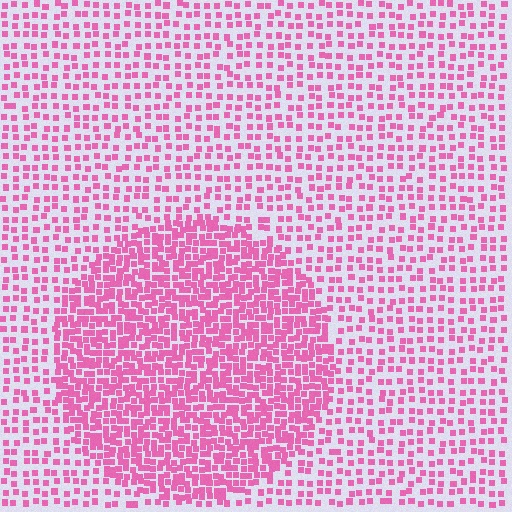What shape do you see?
I see a circle.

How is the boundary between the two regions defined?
The boundary is defined by a change in element density (approximately 2.2x ratio). All elements are the same color, size, and shape.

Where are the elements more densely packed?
The elements are more densely packed inside the circle boundary.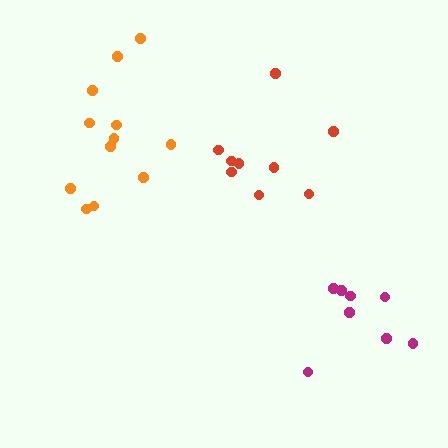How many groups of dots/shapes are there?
There are 3 groups.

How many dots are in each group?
Group 1: 8 dots, Group 2: 9 dots, Group 3: 12 dots (29 total).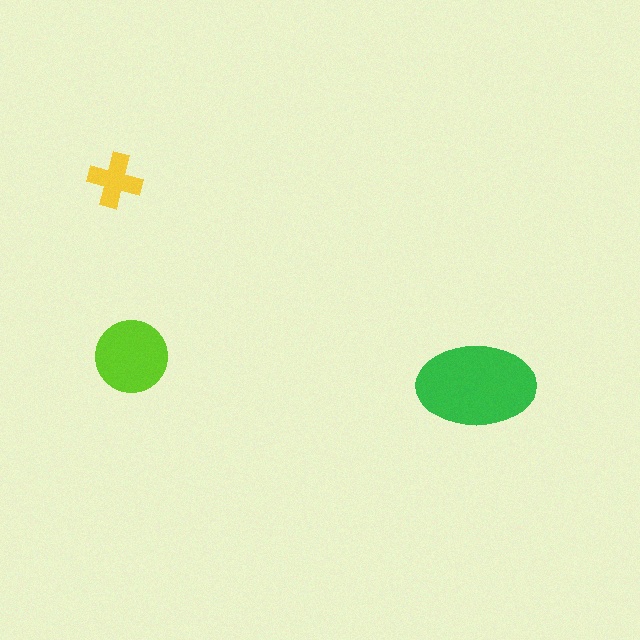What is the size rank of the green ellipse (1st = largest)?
1st.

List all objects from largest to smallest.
The green ellipse, the lime circle, the yellow cross.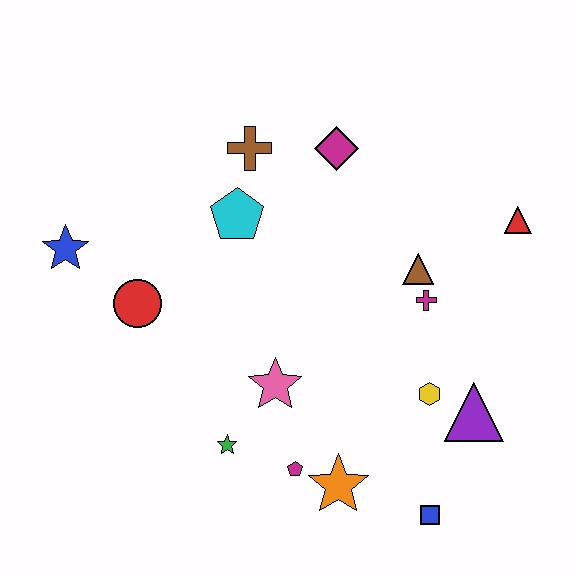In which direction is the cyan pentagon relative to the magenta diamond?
The cyan pentagon is to the left of the magenta diamond.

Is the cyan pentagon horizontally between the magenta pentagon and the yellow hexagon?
No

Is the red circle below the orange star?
No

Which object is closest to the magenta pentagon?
The orange star is closest to the magenta pentagon.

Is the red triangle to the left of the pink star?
No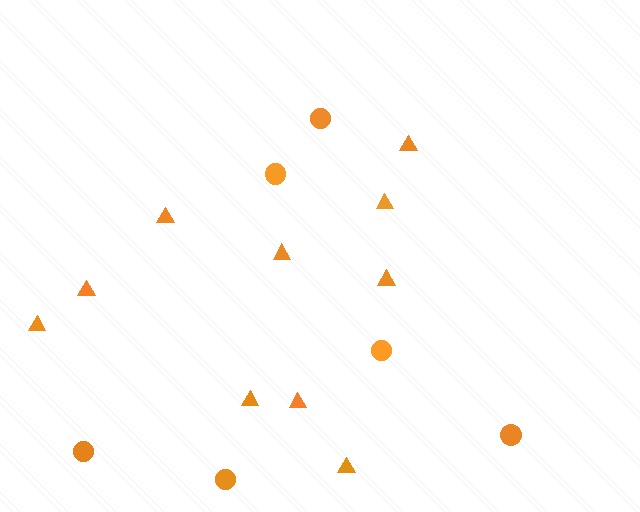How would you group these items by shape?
There are 2 groups: one group of circles (6) and one group of triangles (10).